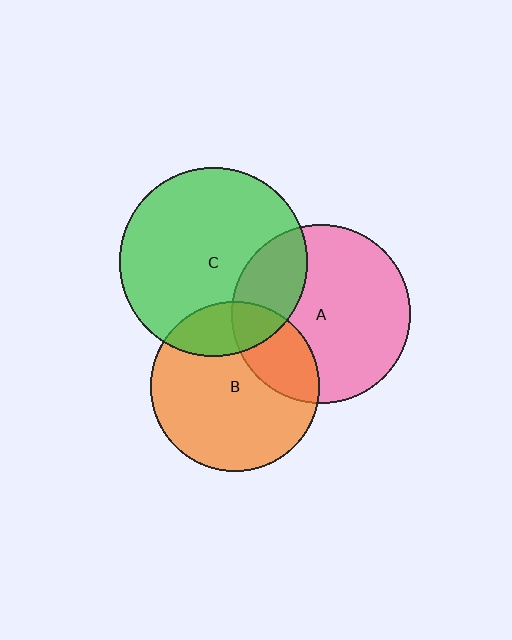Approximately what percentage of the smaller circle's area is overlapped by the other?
Approximately 25%.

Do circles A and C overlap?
Yes.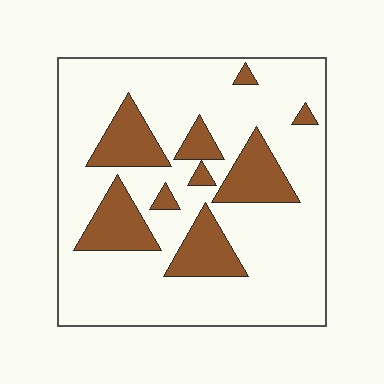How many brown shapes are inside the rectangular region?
9.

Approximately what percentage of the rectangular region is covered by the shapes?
Approximately 20%.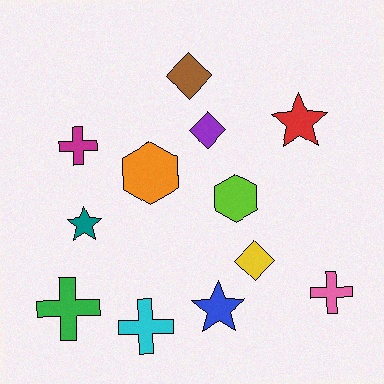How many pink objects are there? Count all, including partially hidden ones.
There is 1 pink object.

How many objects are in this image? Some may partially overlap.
There are 12 objects.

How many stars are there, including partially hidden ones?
There are 3 stars.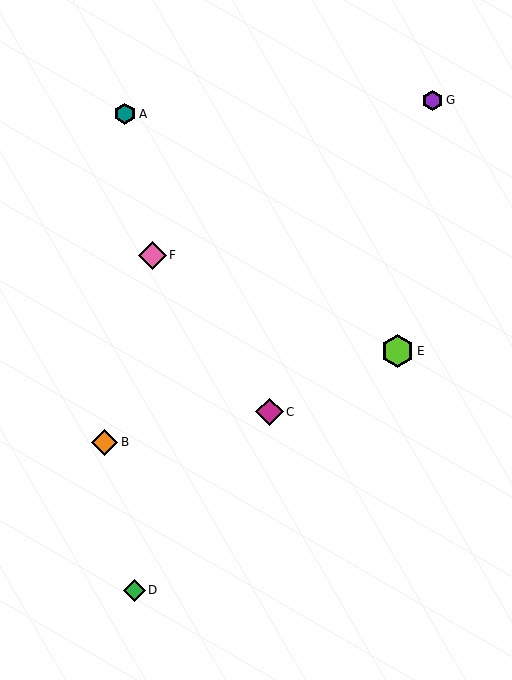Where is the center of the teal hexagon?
The center of the teal hexagon is at (125, 114).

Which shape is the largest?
The lime hexagon (labeled E) is the largest.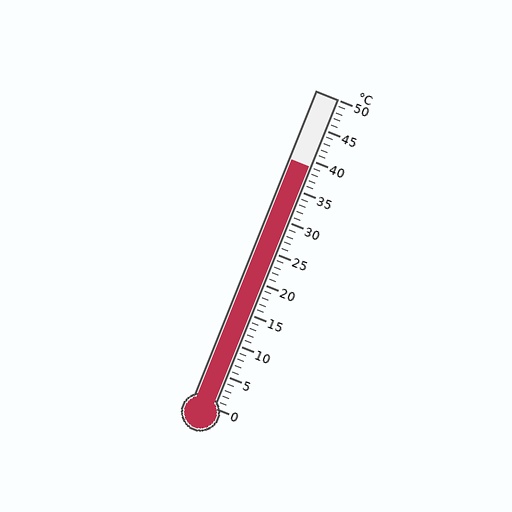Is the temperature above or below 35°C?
The temperature is above 35°C.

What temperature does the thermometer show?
The thermometer shows approximately 39°C.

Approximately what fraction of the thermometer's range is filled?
The thermometer is filled to approximately 80% of its range.